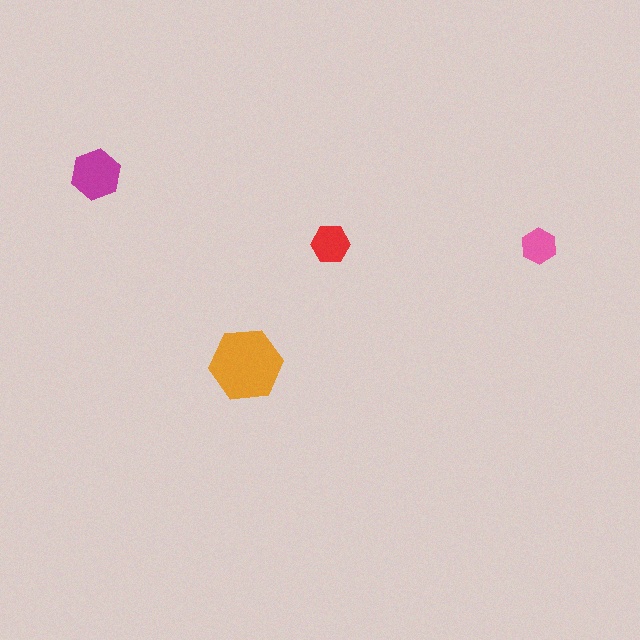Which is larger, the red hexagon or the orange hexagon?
The orange one.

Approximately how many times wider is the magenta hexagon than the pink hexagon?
About 1.5 times wider.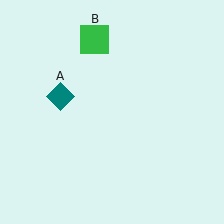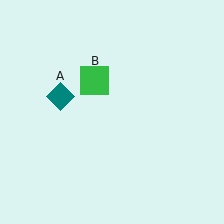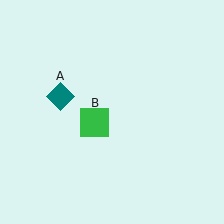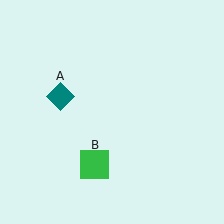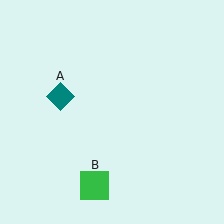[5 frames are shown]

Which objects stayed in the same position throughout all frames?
Teal diamond (object A) remained stationary.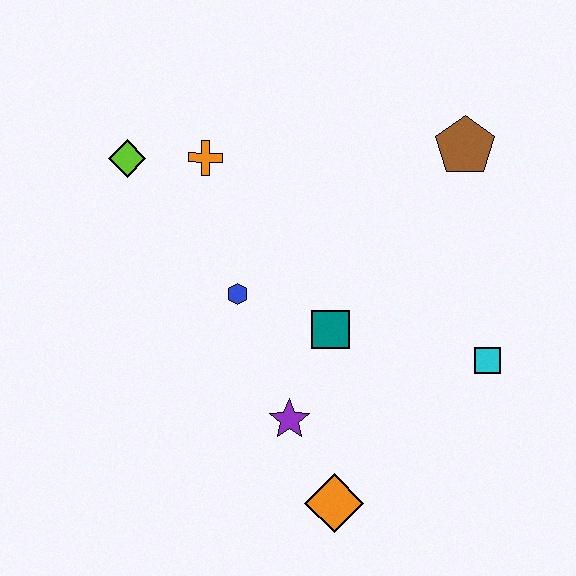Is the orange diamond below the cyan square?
Yes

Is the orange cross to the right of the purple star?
No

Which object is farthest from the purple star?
The brown pentagon is farthest from the purple star.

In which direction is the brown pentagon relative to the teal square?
The brown pentagon is above the teal square.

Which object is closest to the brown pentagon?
The cyan square is closest to the brown pentagon.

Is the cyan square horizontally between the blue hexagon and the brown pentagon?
No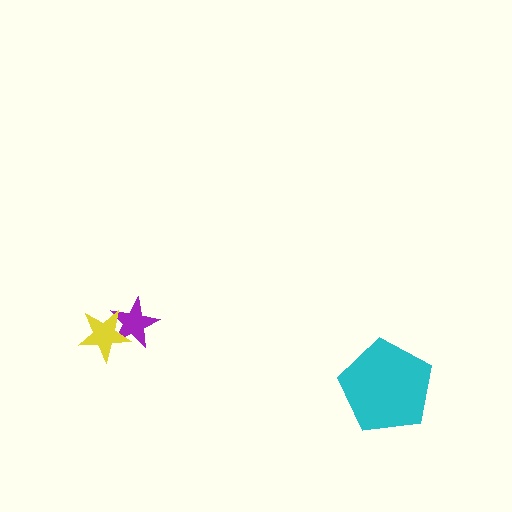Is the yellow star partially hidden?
No, no other shape covers it.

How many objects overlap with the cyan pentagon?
0 objects overlap with the cyan pentagon.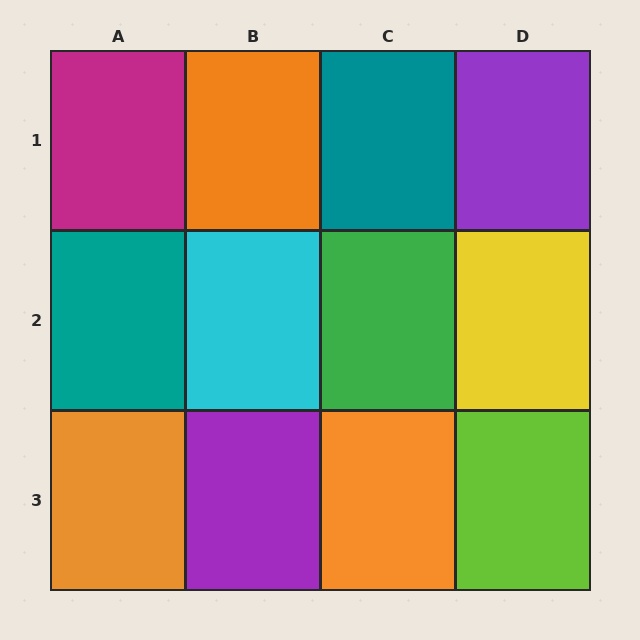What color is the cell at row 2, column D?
Yellow.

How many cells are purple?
2 cells are purple.